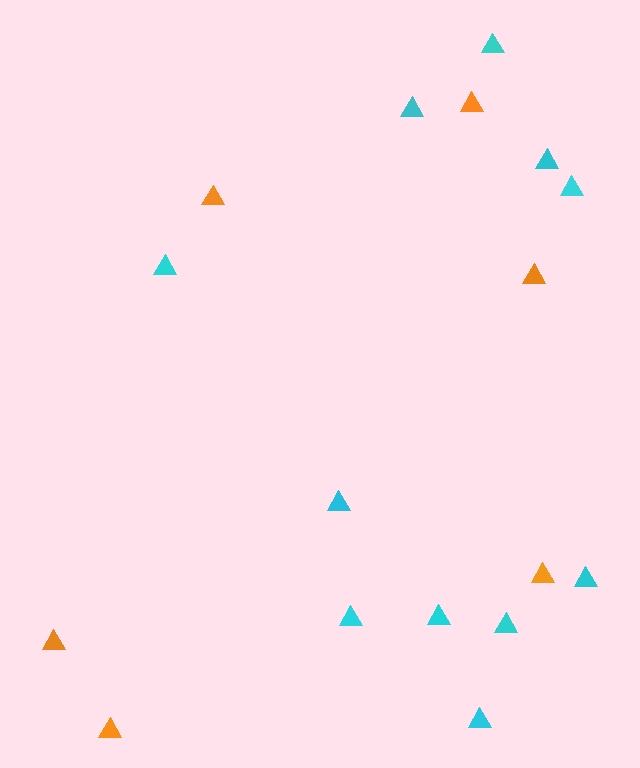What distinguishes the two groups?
There are 2 groups: one group of orange triangles (6) and one group of cyan triangles (11).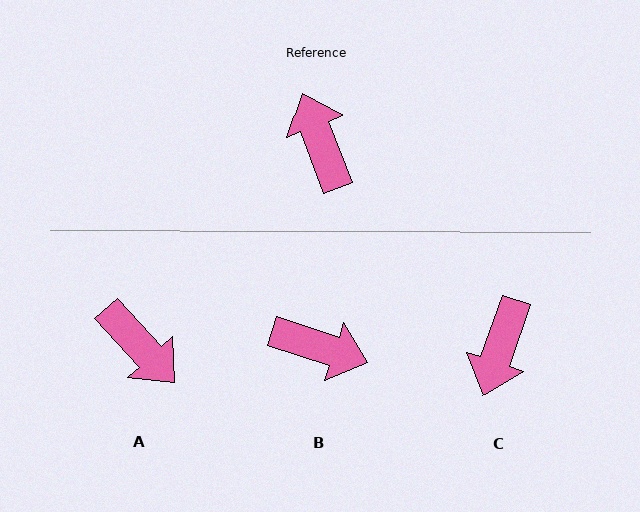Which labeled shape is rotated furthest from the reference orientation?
A, about 158 degrees away.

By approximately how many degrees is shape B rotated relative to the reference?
Approximately 129 degrees clockwise.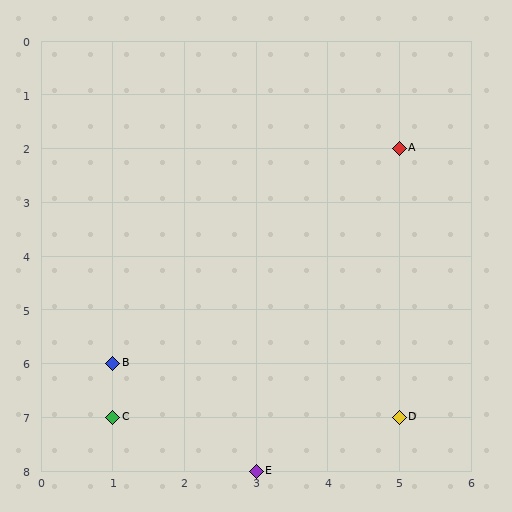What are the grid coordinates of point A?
Point A is at grid coordinates (5, 2).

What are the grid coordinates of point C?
Point C is at grid coordinates (1, 7).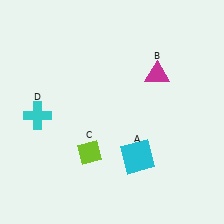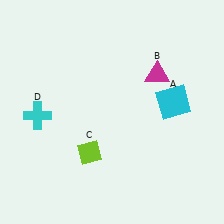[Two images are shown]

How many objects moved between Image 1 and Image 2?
1 object moved between the two images.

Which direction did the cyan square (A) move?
The cyan square (A) moved up.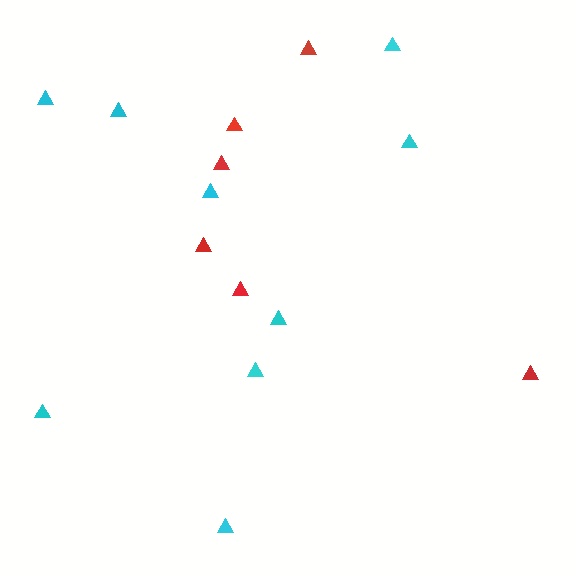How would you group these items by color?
There are 2 groups: one group of red triangles (6) and one group of cyan triangles (9).